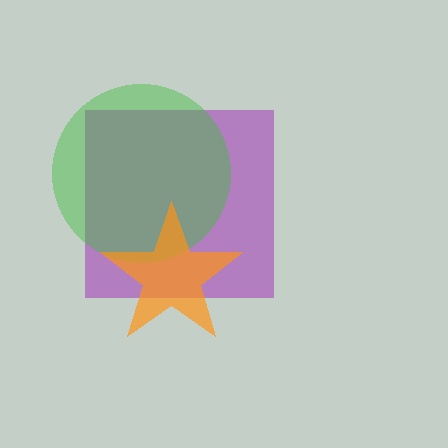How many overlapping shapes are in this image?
There are 3 overlapping shapes in the image.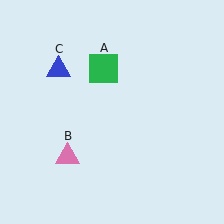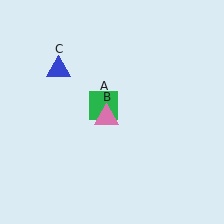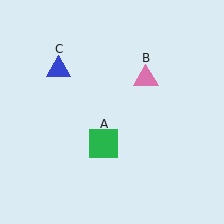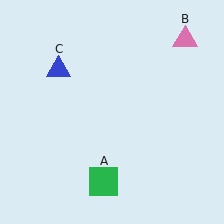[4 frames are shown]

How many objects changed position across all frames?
2 objects changed position: green square (object A), pink triangle (object B).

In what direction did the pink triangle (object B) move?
The pink triangle (object B) moved up and to the right.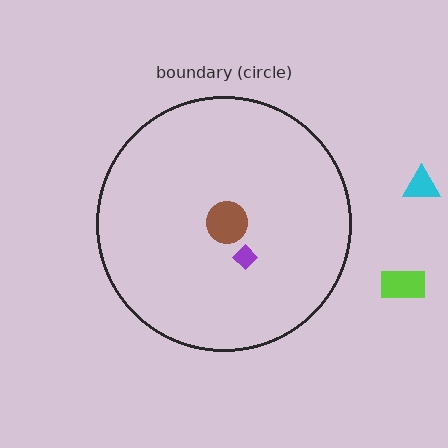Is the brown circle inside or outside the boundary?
Inside.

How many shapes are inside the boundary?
2 inside, 2 outside.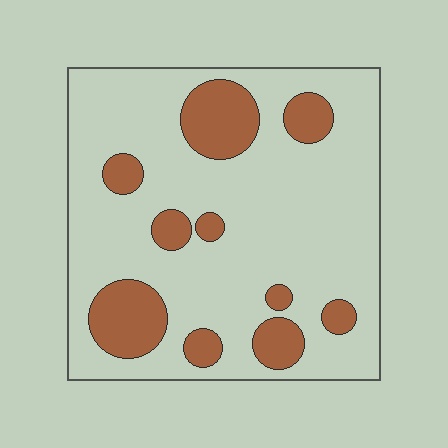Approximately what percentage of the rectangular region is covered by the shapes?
Approximately 20%.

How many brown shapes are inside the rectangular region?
10.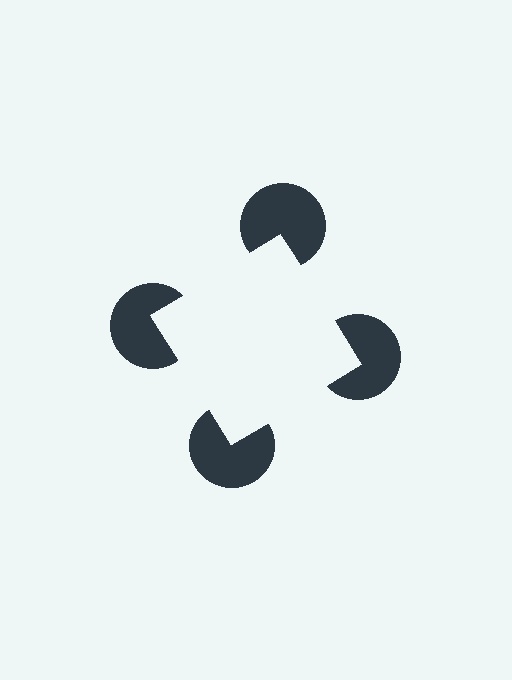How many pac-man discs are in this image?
There are 4 — one at each vertex of the illusory square.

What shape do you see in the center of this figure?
An illusory square — its edges are inferred from the aligned wedge cuts in the pac-man discs, not physically drawn.